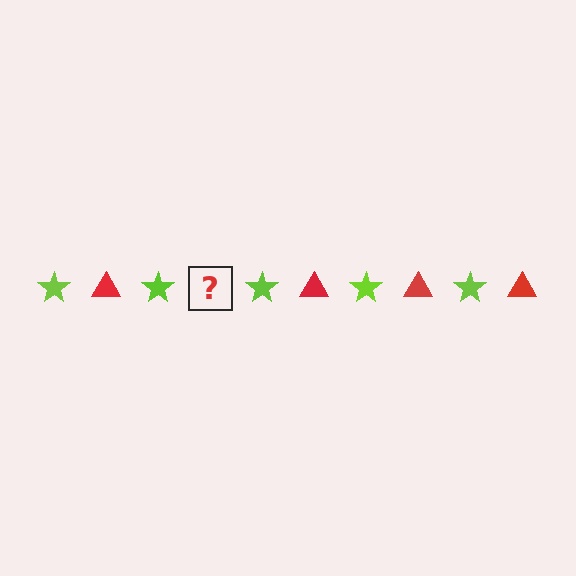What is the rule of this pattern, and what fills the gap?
The rule is that the pattern alternates between lime star and red triangle. The gap should be filled with a red triangle.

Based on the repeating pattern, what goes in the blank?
The blank should be a red triangle.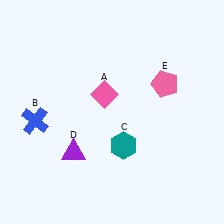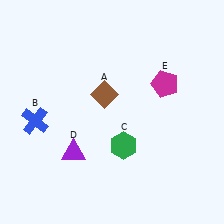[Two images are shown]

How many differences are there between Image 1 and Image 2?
There are 3 differences between the two images.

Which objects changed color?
A changed from pink to brown. C changed from teal to green. E changed from pink to magenta.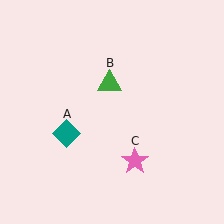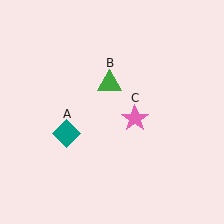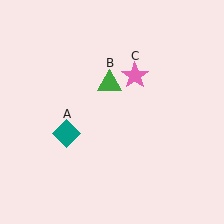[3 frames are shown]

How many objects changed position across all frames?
1 object changed position: pink star (object C).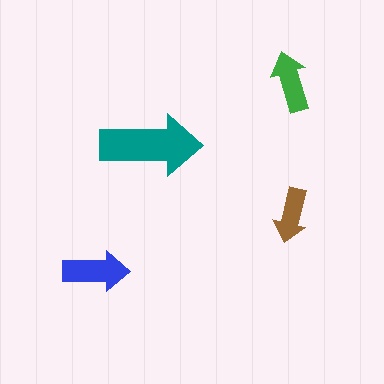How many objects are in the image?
There are 4 objects in the image.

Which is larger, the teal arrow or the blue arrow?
The teal one.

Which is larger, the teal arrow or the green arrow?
The teal one.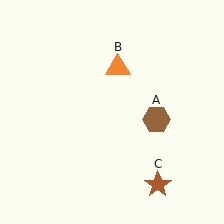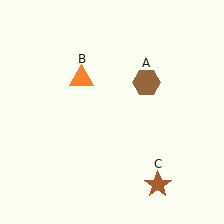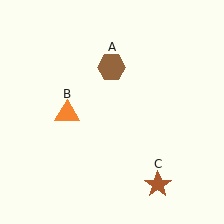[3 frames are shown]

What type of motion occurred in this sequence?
The brown hexagon (object A), orange triangle (object B) rotated counterclockwise around the center of the scene.